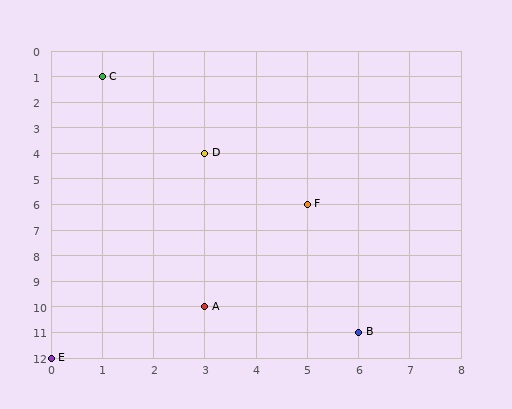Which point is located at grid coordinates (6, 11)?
Point B is at (6, 11).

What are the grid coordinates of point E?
Point E is at grid coordinates (0, 12).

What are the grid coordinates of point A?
Point A is at grid coordinates (3, 10).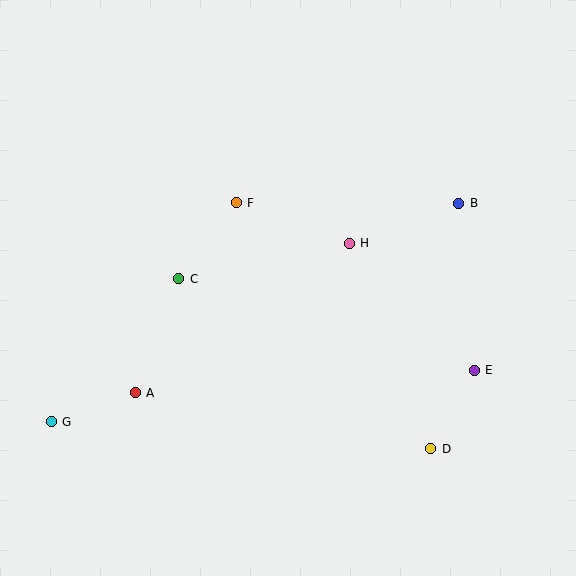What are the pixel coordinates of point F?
Point F is at (236, 203).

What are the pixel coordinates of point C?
Point C is at (179, 279).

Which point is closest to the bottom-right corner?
Point D is closest to the bottom-right corner.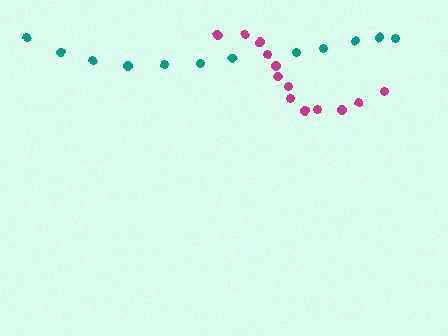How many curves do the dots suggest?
There are 2 distinct paths.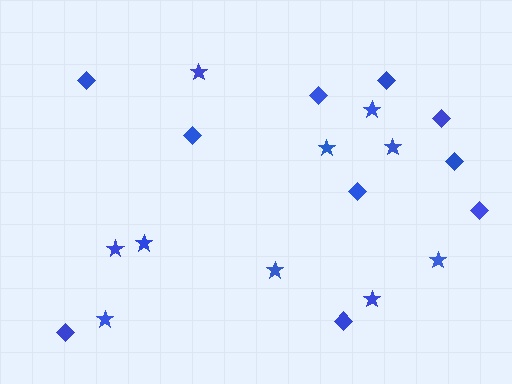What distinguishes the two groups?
There are 2 groups: one group of diamonds (10) and one group of stars (10).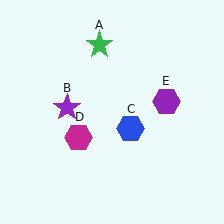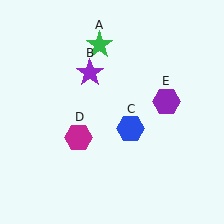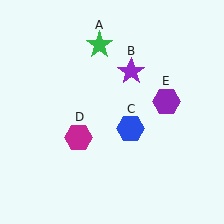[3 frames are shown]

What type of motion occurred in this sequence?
The purple star (object B) rotated clockwise around the center of the scene.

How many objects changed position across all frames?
1 object changed position: purple star (object B).